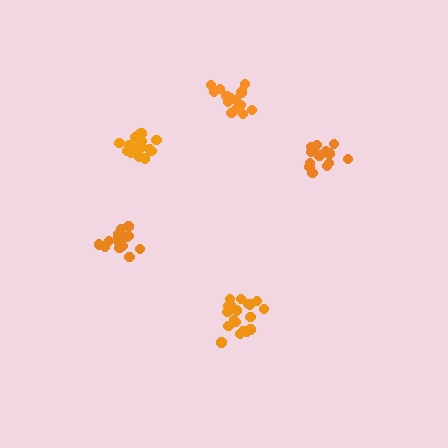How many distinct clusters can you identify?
There are 5 distinct clusters.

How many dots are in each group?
Group 1: 19 dots, Group 2: 14 dots, Group 3: 16 dots, Group 4: 17 dots, Group 5: 18 dots (84 total).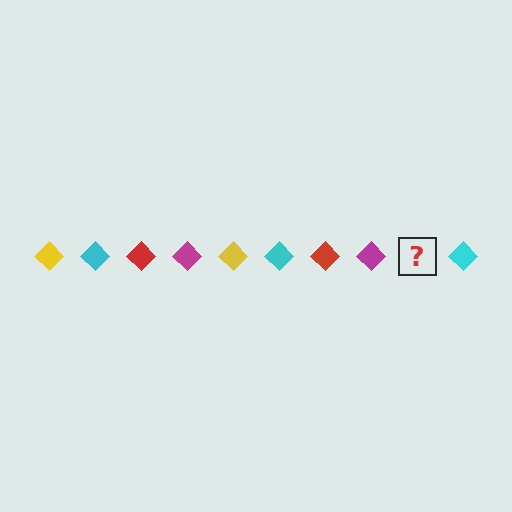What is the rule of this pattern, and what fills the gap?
The rule is that the pattern cycles through yellow, cyan, red, magenta diamonds. The gap should be filled with a yellow diamond.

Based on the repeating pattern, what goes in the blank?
The blank should be a yellow diamond.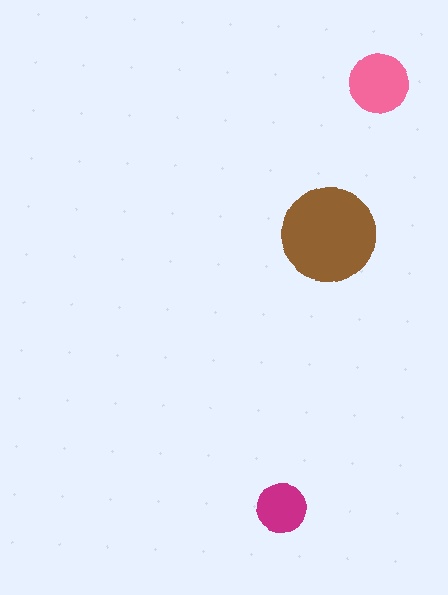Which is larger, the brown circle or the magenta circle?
The brown one.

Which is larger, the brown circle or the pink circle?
The brown one.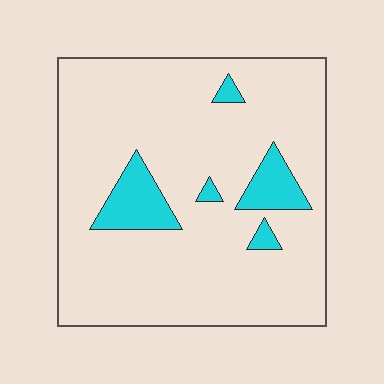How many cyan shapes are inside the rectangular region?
5.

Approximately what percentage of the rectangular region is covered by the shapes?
Approximately 10%.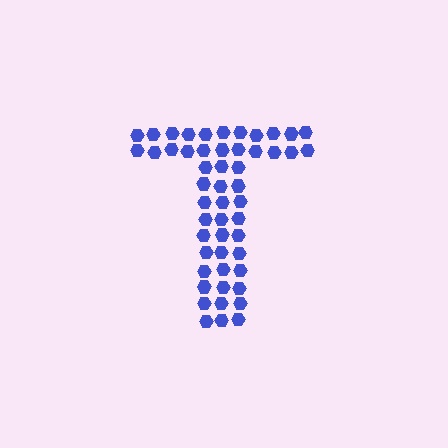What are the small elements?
The small elements are hexagons.